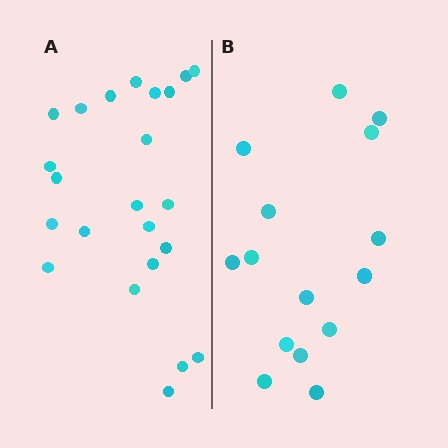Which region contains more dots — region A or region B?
Region A (the left region) has more dots.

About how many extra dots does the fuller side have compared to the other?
Region A has roughly 8 or so more dots than region B.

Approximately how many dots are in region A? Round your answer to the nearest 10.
About 20 dots. (The exact count is 23, which rounds to 20.)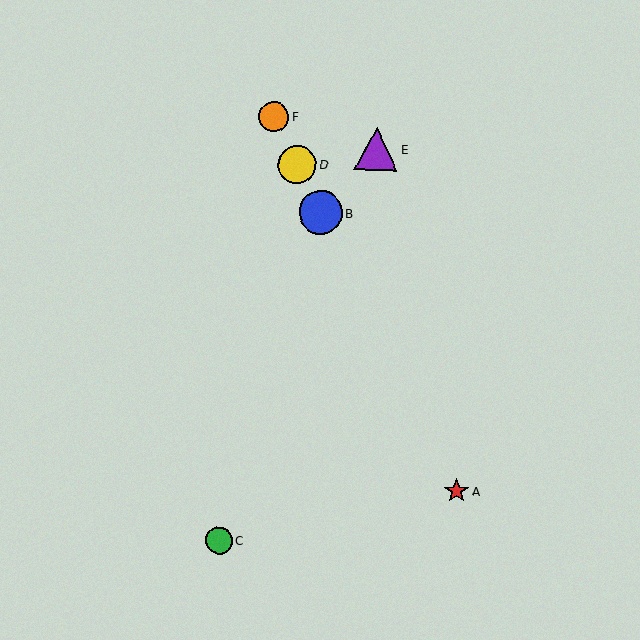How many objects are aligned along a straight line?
4 objects (A, B, D, F) are aligned along a straight line.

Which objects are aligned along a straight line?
Objects A, B, D, F are aligned along a straight line.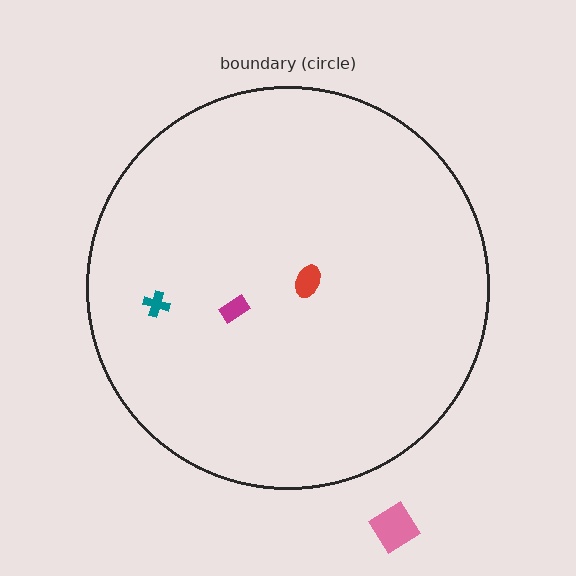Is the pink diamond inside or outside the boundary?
Outside.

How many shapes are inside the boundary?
3 inside, 1 outside.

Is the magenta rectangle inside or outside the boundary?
Inside.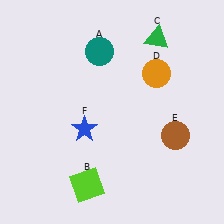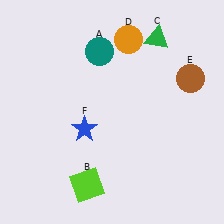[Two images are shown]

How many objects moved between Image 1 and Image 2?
2 objects moved between the two images.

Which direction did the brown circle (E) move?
The brown circle (E) moved up.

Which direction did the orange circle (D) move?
The orange circle (D) moved up.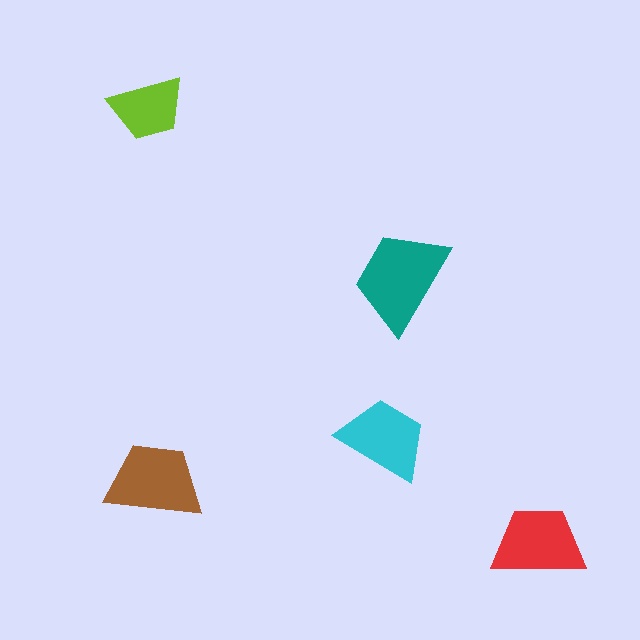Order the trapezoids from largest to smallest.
the teal one, the brown one, the red one, the cyan one, the lime one.